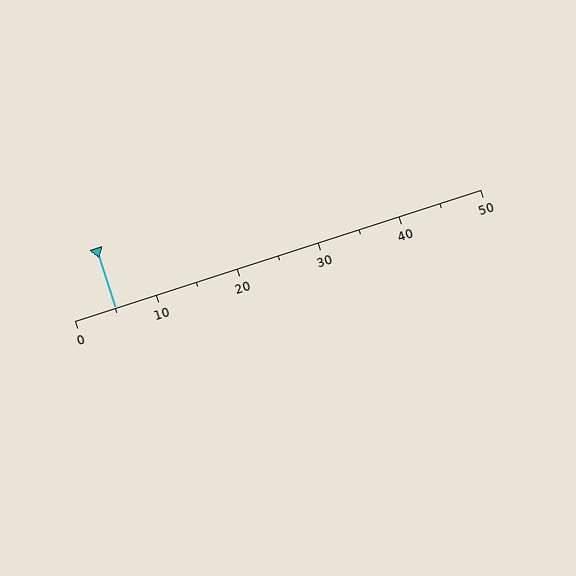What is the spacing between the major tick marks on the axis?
The major ticks are spaced 10 apart.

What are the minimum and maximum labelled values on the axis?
The axis runs from 0 to 50.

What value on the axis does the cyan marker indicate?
The marker indicates approximately 5.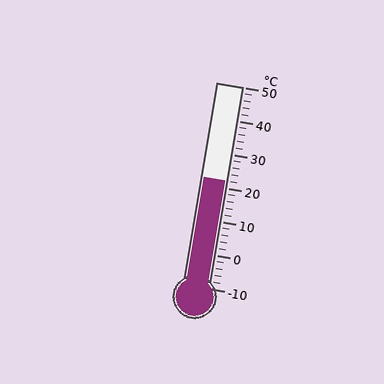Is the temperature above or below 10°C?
The temperature is above 10°C.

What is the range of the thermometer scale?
The thermometer scale ranges from -10°C to 50°C.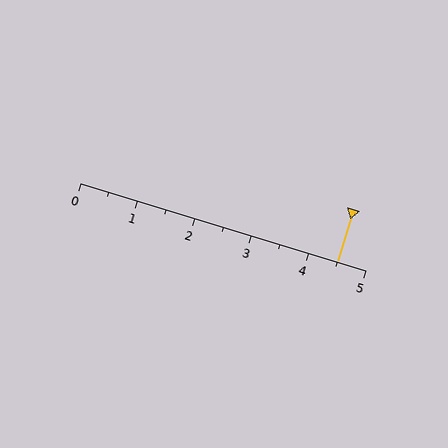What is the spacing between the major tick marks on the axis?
The major ticks are spaced 1 apart.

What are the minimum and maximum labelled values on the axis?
The axis runs from 0 to 5.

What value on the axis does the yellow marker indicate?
The marker indicates approximately 4.5.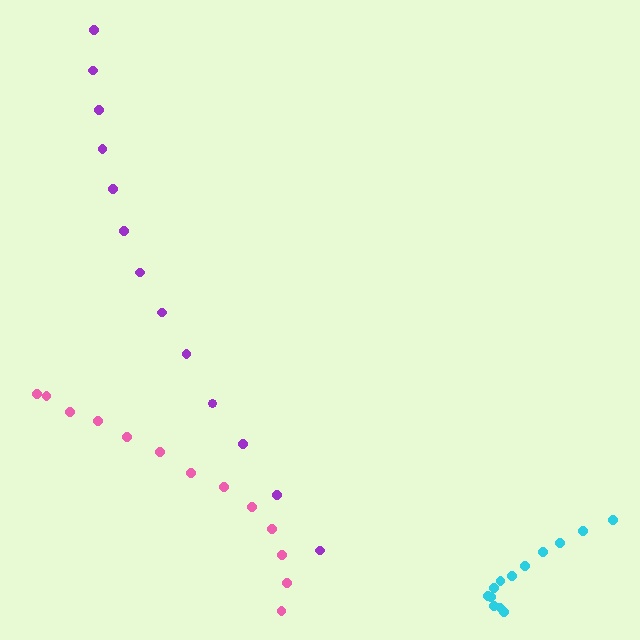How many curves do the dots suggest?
There are 3 distinct paths.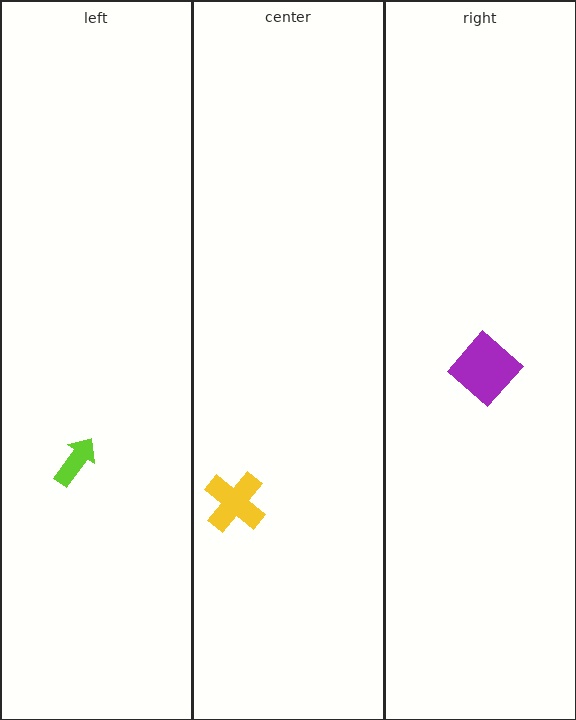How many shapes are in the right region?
1.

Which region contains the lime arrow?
The left region.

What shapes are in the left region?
The lime arrow.